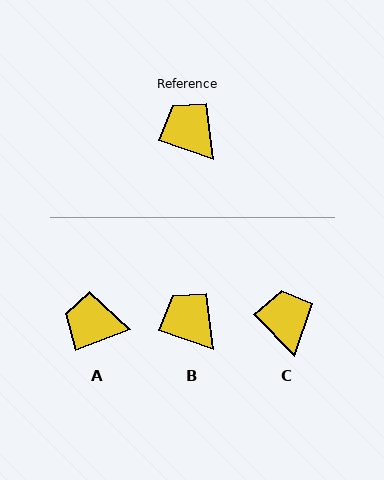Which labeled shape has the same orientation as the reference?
B.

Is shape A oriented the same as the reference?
No, it is off by about 39 degrees.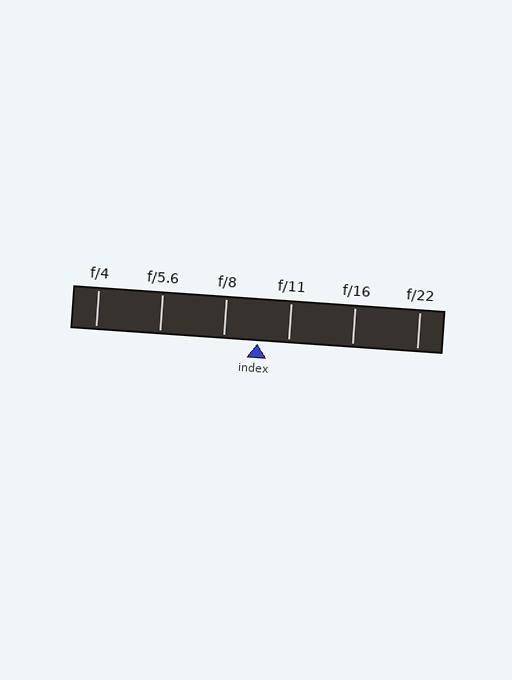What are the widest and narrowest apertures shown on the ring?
The widest aperture shown is f/4 and the narrowest is f/22.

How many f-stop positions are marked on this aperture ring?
There are 6 f-stop positions marked.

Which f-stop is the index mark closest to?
The index mark is closest to f/11.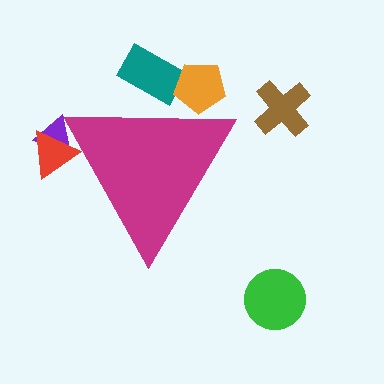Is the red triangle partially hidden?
Yes, the red triangle is partially hidden behind the magenta triangle.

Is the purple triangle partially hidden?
Yes, the purple triangle is partially hidden behind the magenta triangle.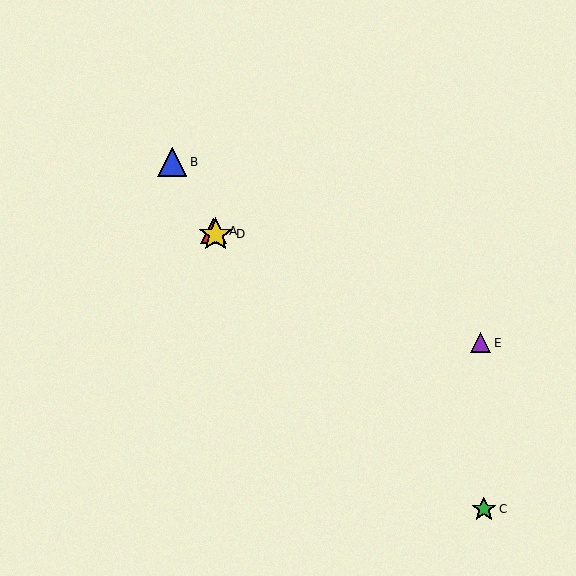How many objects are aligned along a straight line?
3 objects (A, B, D) are aligned along a straight line.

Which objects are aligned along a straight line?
Objects A, B, D are aligned along a straight line.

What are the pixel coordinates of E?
Object E is at (481, 343).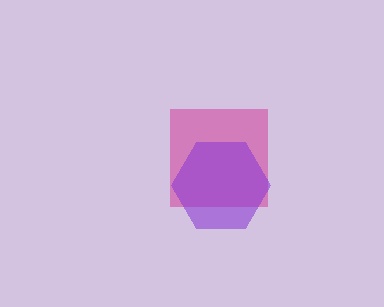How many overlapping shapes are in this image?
There are 2 overlapping shapes in the image.